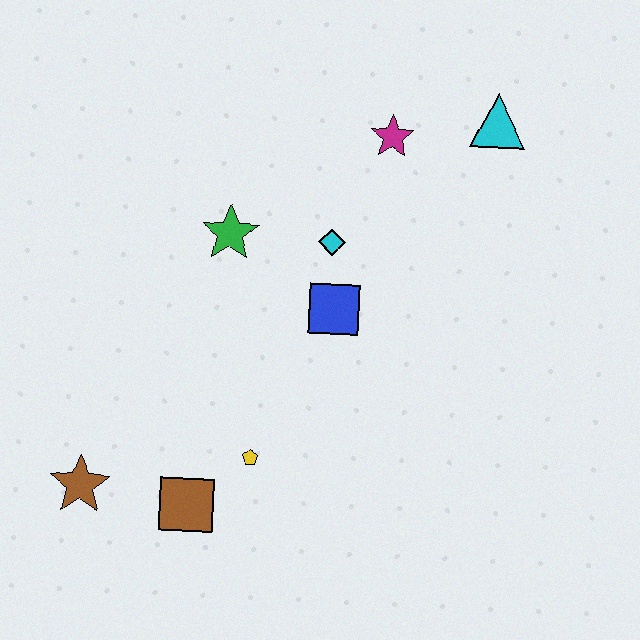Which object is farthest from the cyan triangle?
The brown star is farthest from the cyan triangle.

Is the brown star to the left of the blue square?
Yes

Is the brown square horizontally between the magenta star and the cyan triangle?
No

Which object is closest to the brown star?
The brown square is closest to the brown star.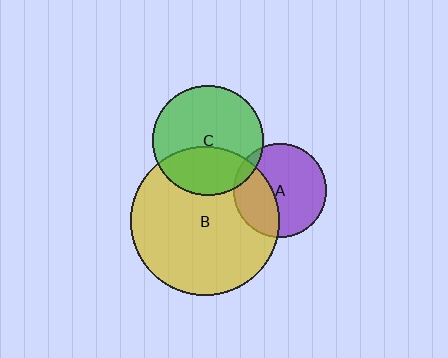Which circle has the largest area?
Circle B (yellow).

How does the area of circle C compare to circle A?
Approximately 1.4 times.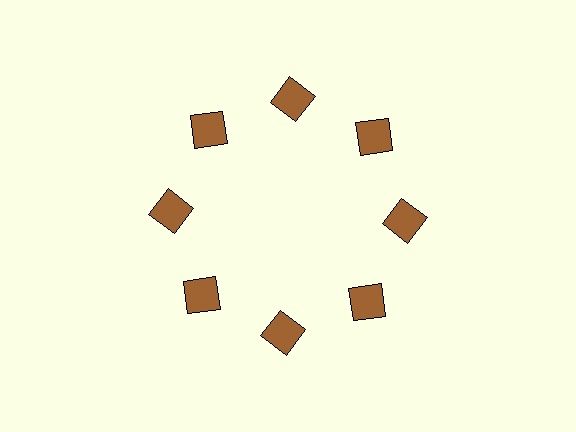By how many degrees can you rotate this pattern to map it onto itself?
The pattern maps onto itself every 45 degrees of rotation.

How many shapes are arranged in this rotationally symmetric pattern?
There are 8 shapes, arranged in 8 groups of 1.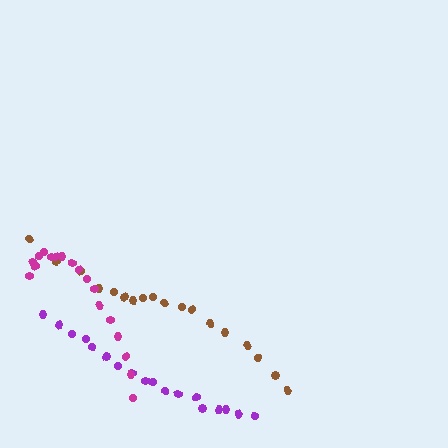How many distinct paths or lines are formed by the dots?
There are 3 distinct paths.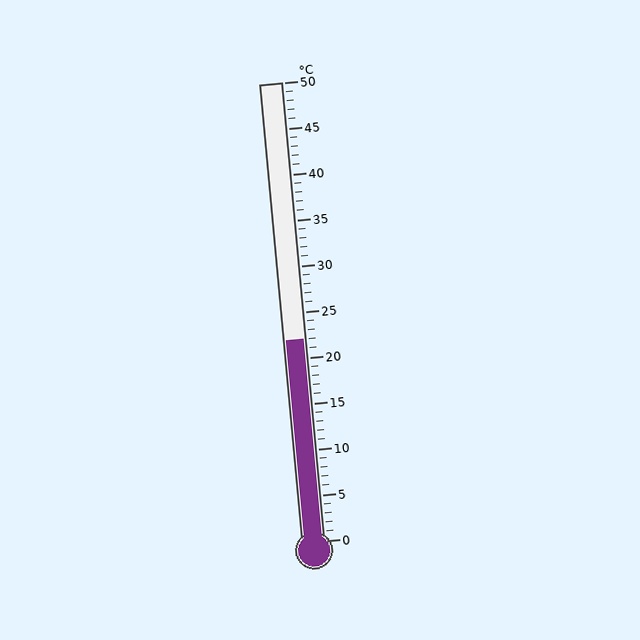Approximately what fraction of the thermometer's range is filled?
The thermometer is filled to approximately 45% of its range.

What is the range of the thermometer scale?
The thermometer scale ranges from 0°C to 50°C.